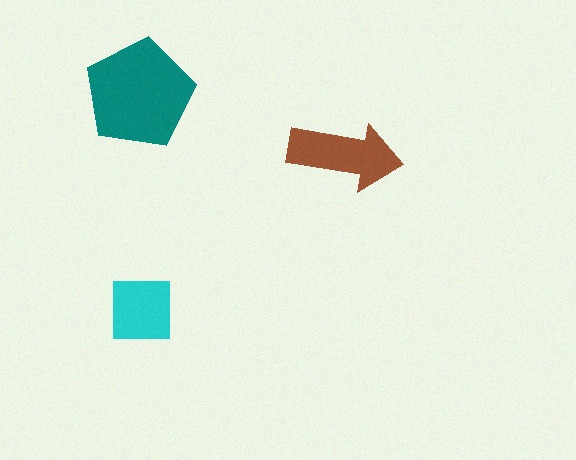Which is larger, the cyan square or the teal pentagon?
The teal pentagon.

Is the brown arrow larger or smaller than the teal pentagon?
Smaller.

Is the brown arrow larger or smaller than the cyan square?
Larger.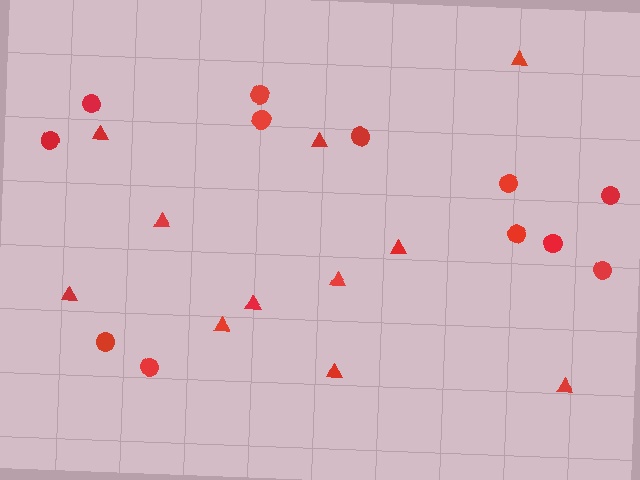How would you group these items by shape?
There are 2 groups: one group of circles (12) and one group of triangles (11).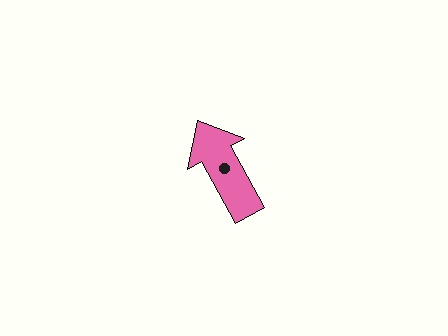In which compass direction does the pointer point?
Northwest.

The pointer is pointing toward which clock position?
Roughly 11 o'clock.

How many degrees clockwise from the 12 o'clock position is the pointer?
Approximately 331 degrees.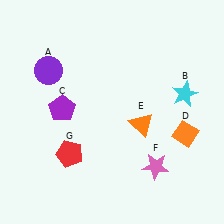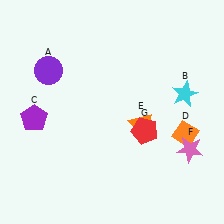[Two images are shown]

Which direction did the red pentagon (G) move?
The red pentagon (G) moved right.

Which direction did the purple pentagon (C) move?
The purple pentagon (C) moved left.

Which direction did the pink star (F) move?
The pink star (F) moved right.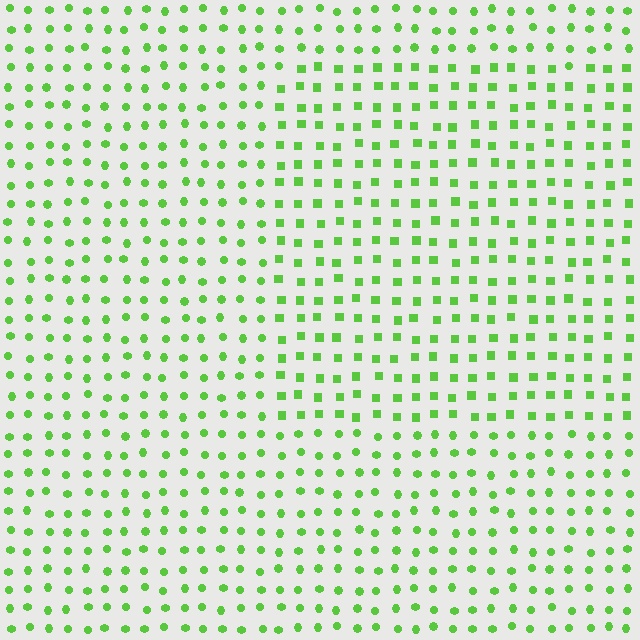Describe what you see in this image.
The image is filled with small lime elements arranged in a uniform grid. A rectangle-shaped region contains squares, while the surrounding area contains circles. The boundary is defined purely by the change in element shape.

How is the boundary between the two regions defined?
The boundary is defined by a change in element shape: squares inside vs. circles outside. All elements share the same color and spacing.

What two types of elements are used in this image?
The image uses squares inside the rectangle region and circles outside it.